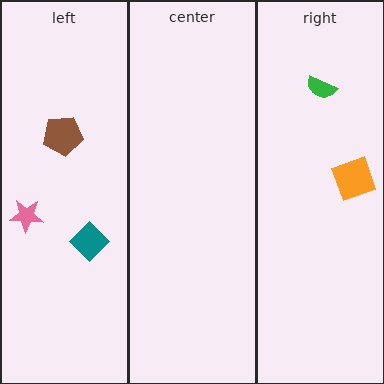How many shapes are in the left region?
3.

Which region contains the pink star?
The left region.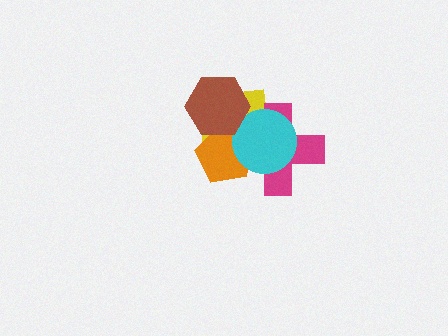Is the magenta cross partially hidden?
Yes, it is partially covered by another shape.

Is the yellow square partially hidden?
Yes, it is partially covered by another shape.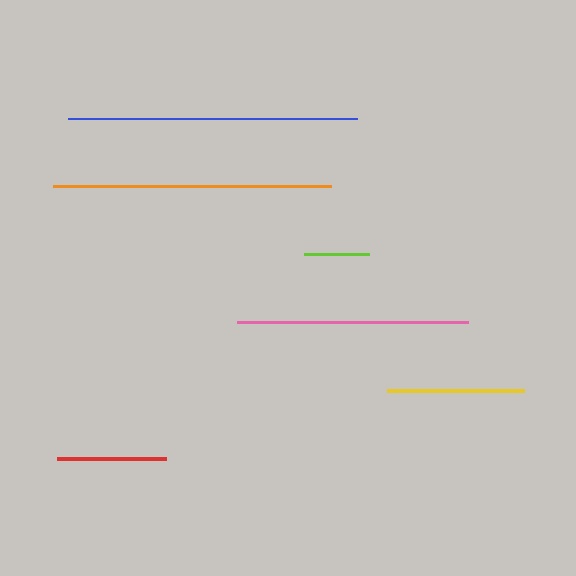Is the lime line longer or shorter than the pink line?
The pink line is longer than the lime line.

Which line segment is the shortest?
The lime line is the shortest at approximately 65 pixels.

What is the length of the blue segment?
The blue segment is approximately 289 pixels long.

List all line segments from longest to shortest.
From longest to shortest: blue, orange, pink, yellow, red, lime.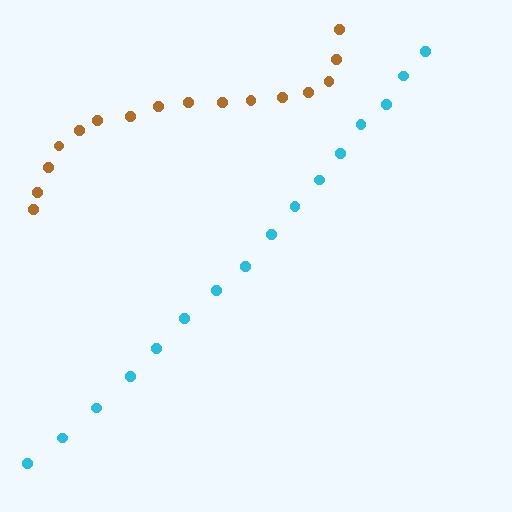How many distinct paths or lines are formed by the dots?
There are 2 distinct paths.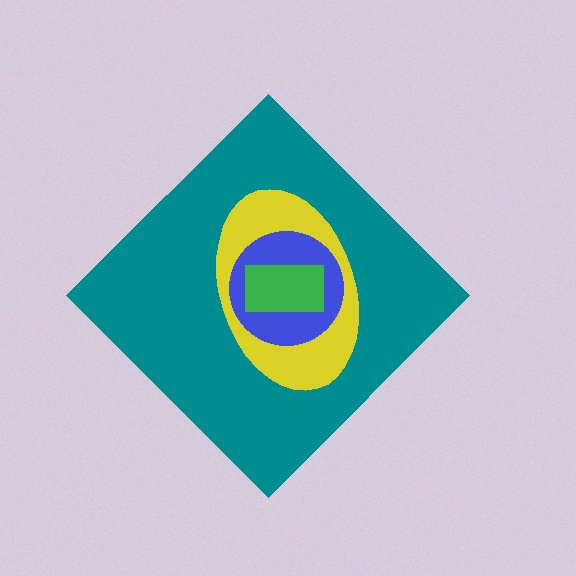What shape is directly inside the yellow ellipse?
The blue circle.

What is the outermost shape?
The teal diamond.